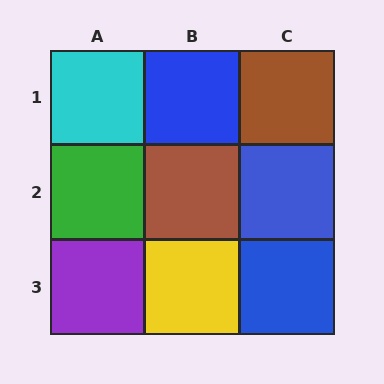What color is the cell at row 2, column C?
Blue.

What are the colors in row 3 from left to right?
Purple, yellow, blue.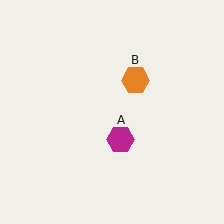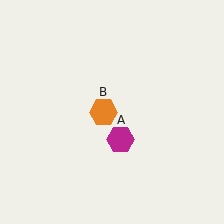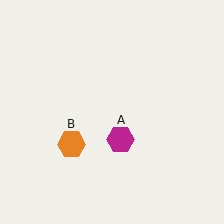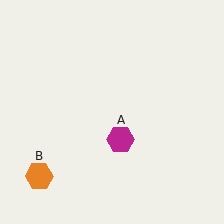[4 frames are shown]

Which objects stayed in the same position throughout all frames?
Magenta hexagon (object A) remained stationary.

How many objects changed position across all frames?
1 object changed position: orange hexagon (object B).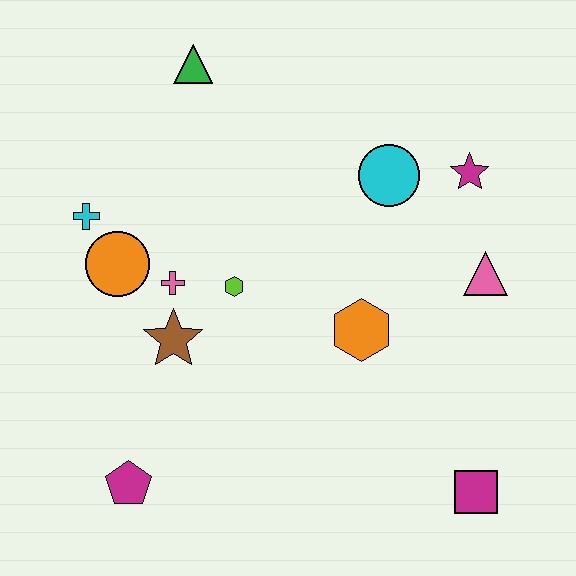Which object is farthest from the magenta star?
The magenta pentagon is farthest from the magenta star.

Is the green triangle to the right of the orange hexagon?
No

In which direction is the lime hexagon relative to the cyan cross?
The lime hexagon is to the right of the cyan cross.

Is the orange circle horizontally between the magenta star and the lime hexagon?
No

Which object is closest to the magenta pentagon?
The brown star is closest to the magenta pentagon.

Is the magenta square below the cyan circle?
Yes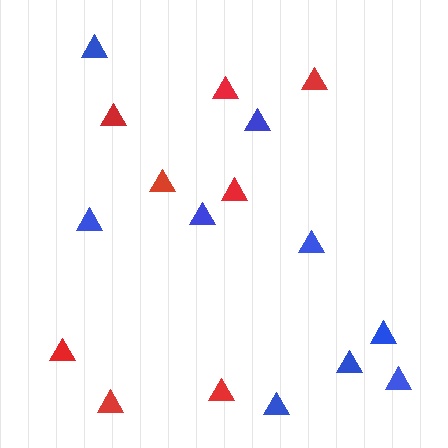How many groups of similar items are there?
There are 2 groups: one group of blue triangles (9) and one group of red triangles (8).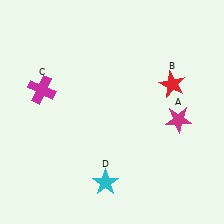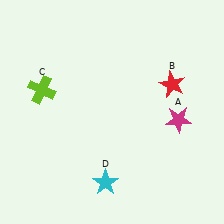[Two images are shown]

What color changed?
The cross (C) changed from magenta in Image 1 to lime in Image 2.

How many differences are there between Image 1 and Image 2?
There is 1 difference between the two images.